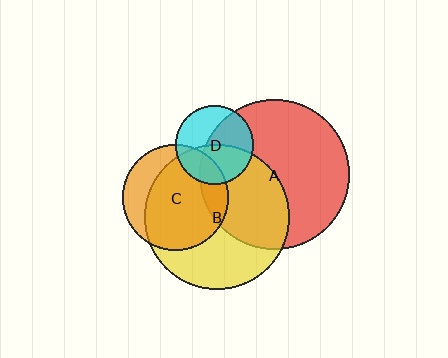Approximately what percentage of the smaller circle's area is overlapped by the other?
Approximately 25%.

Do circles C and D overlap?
Yes.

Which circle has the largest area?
Circle A (red).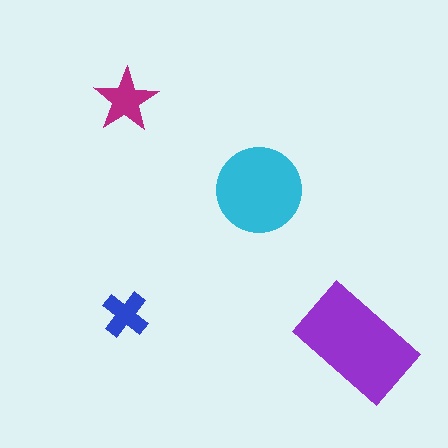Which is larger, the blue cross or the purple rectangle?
The purple rectangle.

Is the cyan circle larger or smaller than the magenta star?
Larger.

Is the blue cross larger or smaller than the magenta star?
Smaller.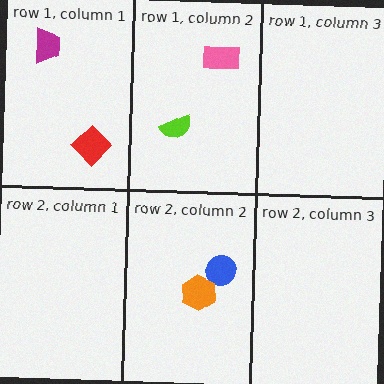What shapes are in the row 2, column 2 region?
The blue circle, the orange hexagon.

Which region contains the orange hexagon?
The row 2, column 2 region.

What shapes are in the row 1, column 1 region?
The magenta trapezoid, the red diamond.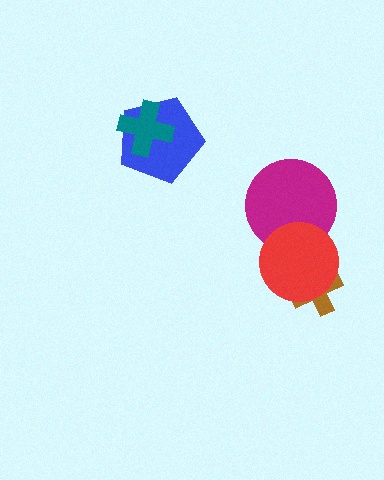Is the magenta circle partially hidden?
Yes, it is partially covered by another shape.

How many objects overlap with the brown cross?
1 object overlaps with the brown cross.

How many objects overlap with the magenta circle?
1 object overlaps with the magenta circle.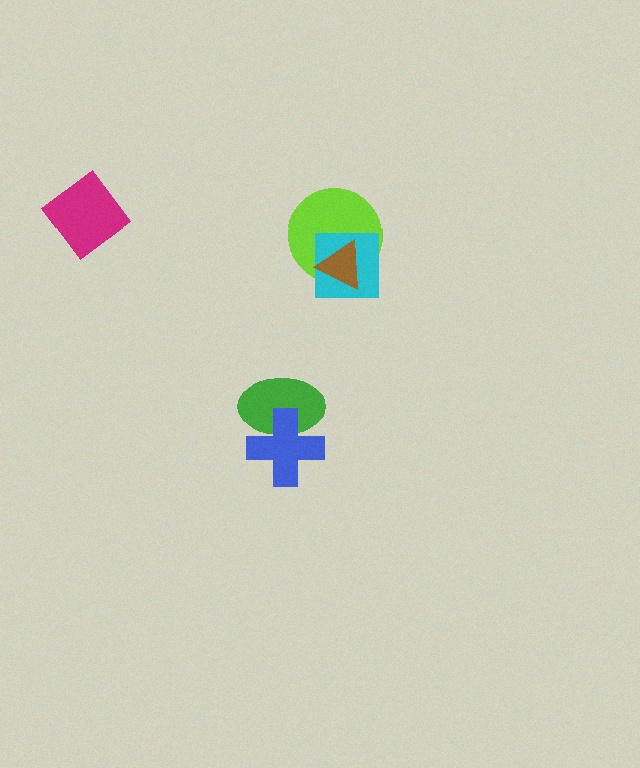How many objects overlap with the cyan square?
2 objects overlap with the cyan square.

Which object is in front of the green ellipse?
The blue cross is in front of the green ellipse.